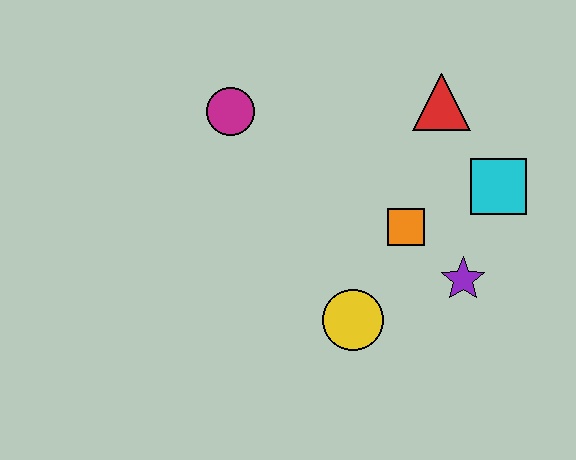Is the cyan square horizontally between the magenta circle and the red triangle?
No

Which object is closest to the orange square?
The purple star is closest to the orange square.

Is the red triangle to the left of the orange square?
No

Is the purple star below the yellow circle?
No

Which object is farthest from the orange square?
The magenta circle is farthest from the orange square.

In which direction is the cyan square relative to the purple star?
The cyan square is above the purple star.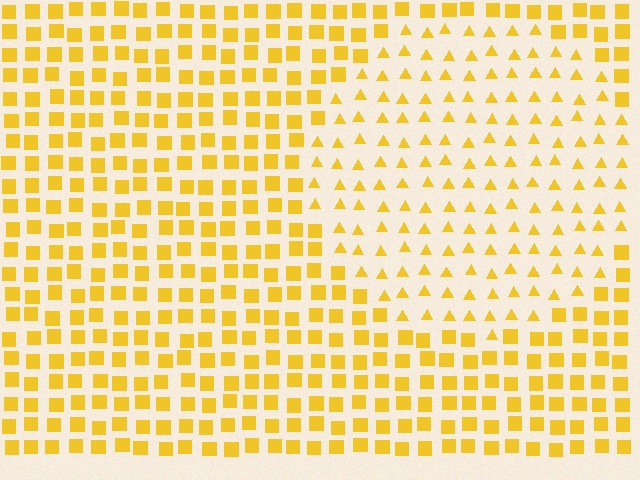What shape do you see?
I see a circle.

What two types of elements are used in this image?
The image uses triangles inside the circle region and squares outside it.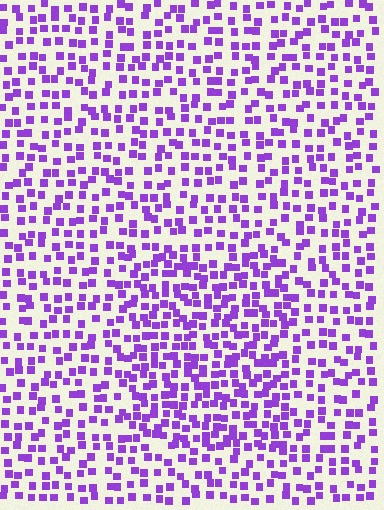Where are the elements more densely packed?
The elements are more densely packed inside the rectangle boundary.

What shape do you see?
I see a rectangle.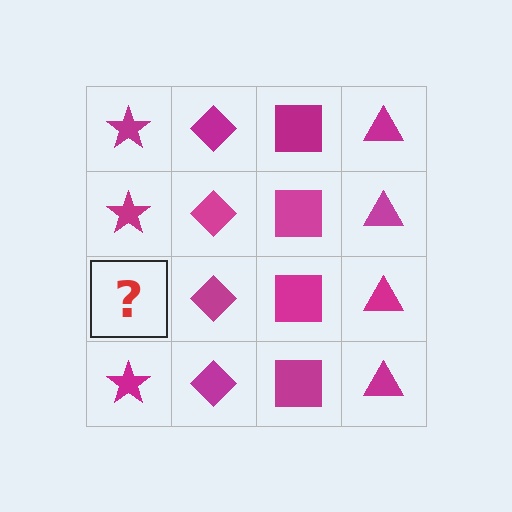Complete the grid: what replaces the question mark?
The question mark should be replaced with a magenta star.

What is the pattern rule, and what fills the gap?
The rule is that each column has a consistent shape. The gap should be filled with a magenta star.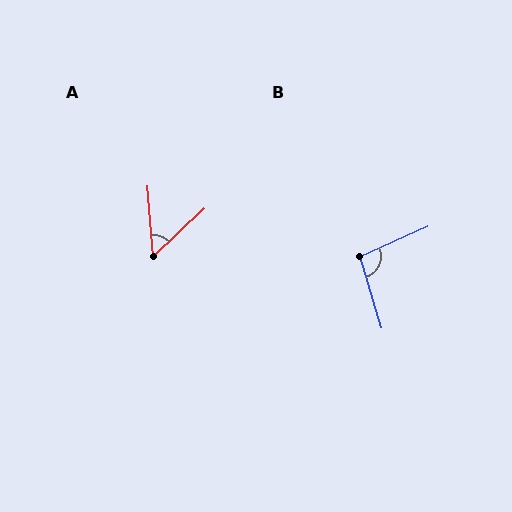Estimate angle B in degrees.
Approximately 97 degrees.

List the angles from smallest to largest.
A (51°), B (97°).